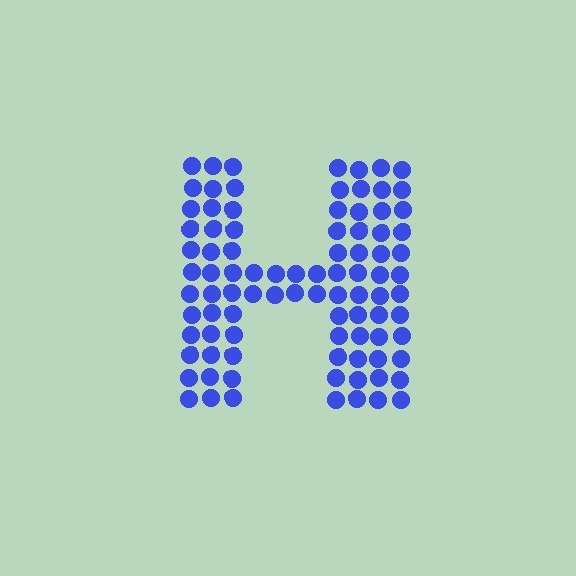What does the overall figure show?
The overall figure shows the letter H.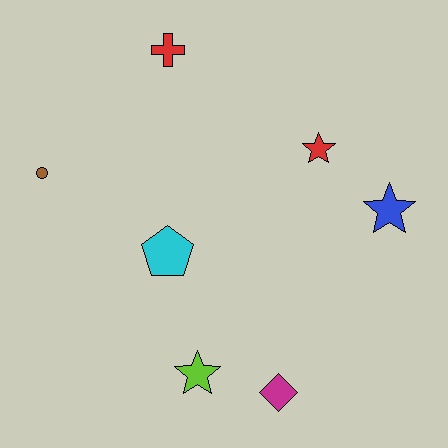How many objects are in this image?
There are 7 objects.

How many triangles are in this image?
There are no triangles.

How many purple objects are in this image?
There are no purple objects.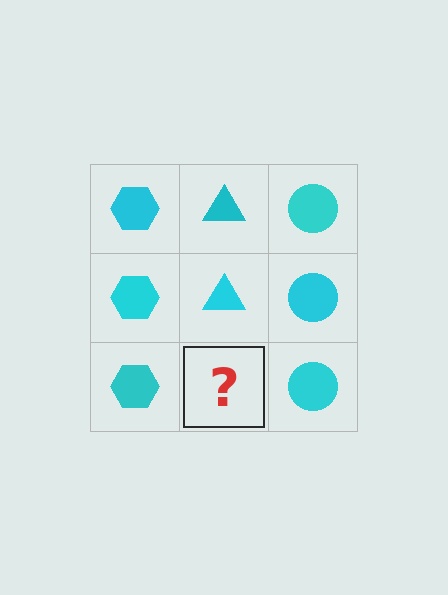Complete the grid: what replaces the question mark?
The question mark should be replaced with a cyan triangle.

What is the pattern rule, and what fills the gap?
The rule is that each column has a consistent shape. The gap should be filled with a cyan triangle.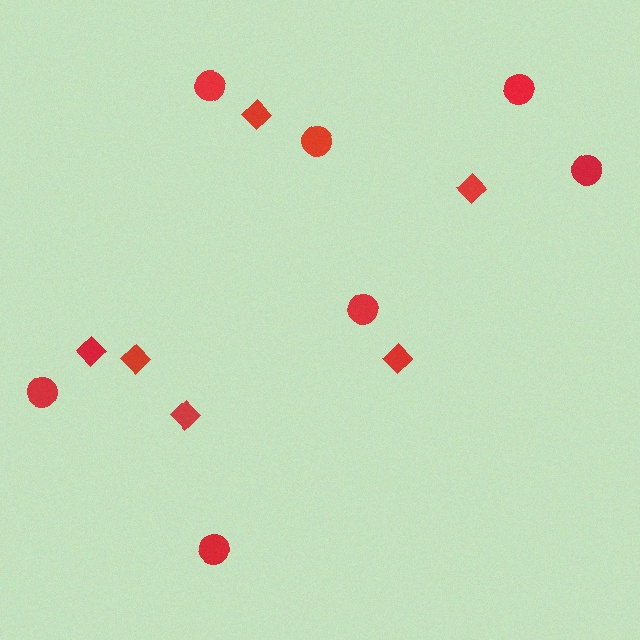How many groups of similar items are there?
There are 2 groups: one group of diamonds (6) and one group of circles (7).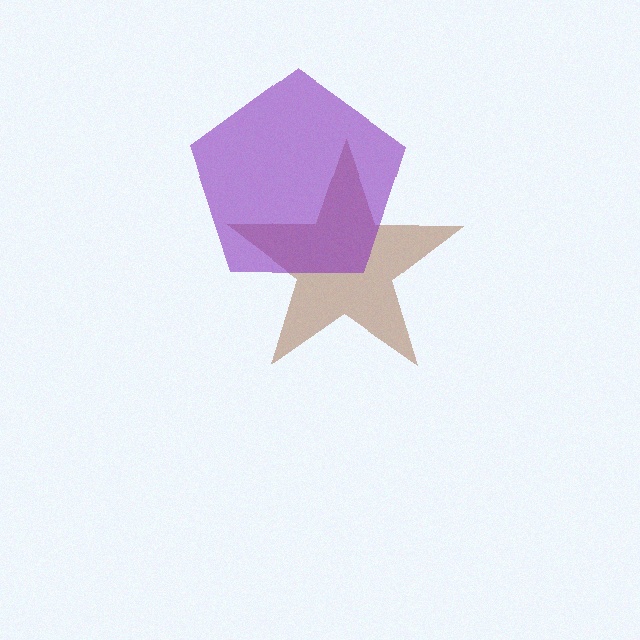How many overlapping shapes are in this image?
There are 2 overlapping shapes in the image.